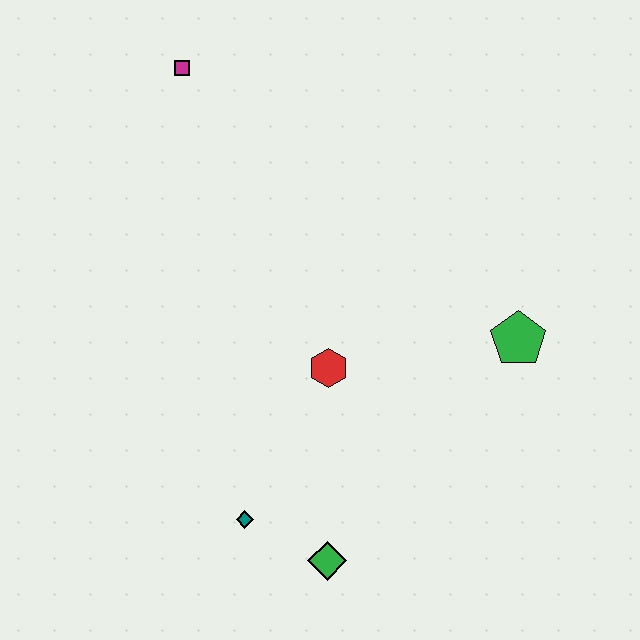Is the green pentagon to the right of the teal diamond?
Yes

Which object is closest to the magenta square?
The red hexagon is closest to the magenta square.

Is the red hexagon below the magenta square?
Yes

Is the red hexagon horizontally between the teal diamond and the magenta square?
No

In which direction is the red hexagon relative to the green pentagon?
The red hexagon is to the left of the green pentagon.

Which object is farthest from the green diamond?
The magenta square is farthest from the green diamond.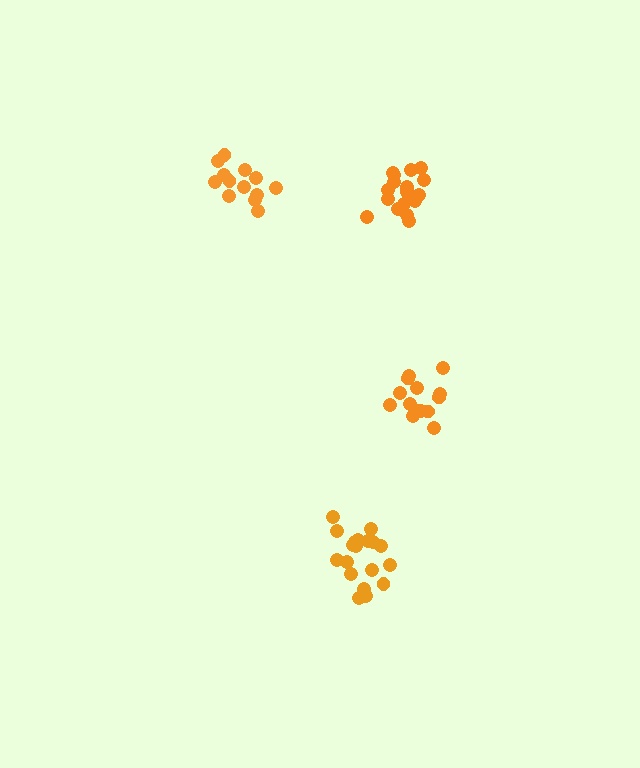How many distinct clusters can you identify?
There are 4 distinct clusters.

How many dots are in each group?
Group 1: 19 dots, Group 2: 18 dots, Group 3: 14 dots, Group 4: 13 dots (64 total).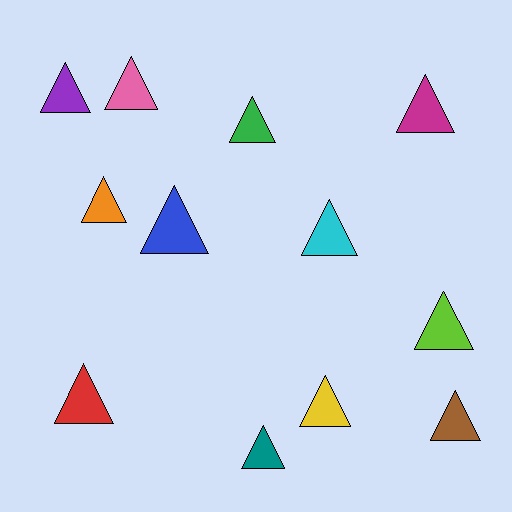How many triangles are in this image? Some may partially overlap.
There are 12 triangles.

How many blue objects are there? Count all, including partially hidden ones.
There is 1 blue object.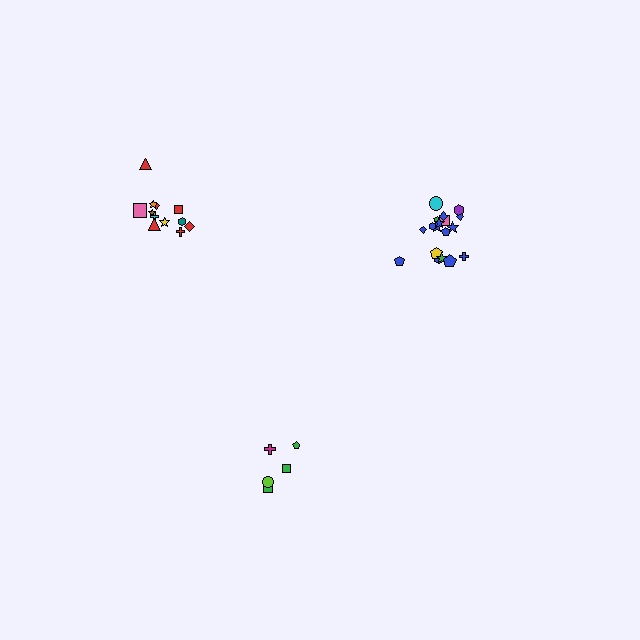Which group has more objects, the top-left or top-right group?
The top-right group.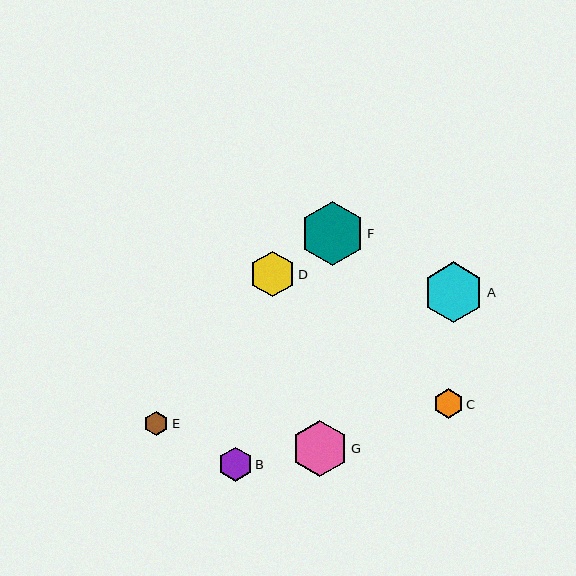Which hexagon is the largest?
Hexagon F is the largest with a size of approximately 64 pixels.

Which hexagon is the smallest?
Hexagon E is the smallest with a size of approximately 24 pixels.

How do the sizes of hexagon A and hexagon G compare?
Hexagon A and hexagon G are approximately the same size.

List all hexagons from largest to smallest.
From largest to smallest: F, A, G, D, B, C, E.